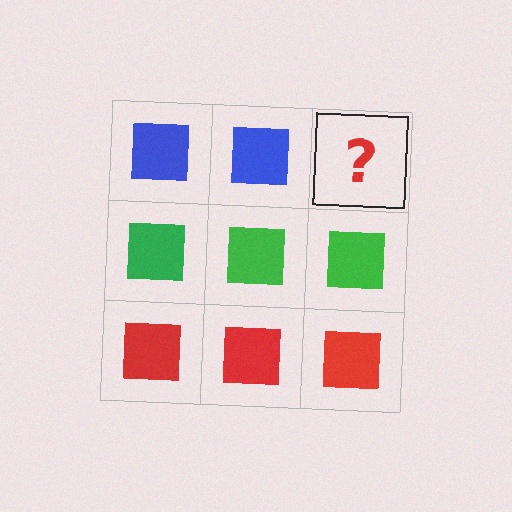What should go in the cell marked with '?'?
The missing cell should contain a blue square.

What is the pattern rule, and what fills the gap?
The rule is that each row has a consistent color. The gap should be filled with a blue square.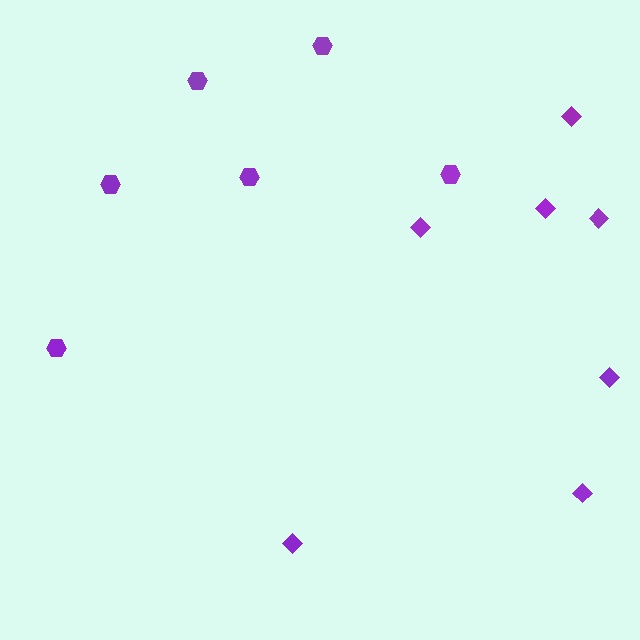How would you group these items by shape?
There are 2 groups: one group of hexagons (6) and one group of diamonds (7).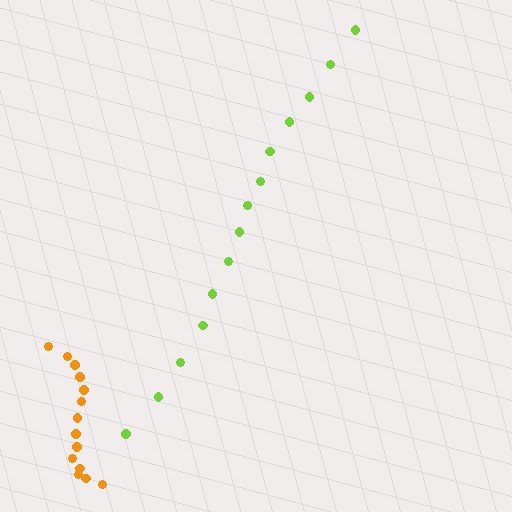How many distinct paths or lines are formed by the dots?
There are 2 distinct paths.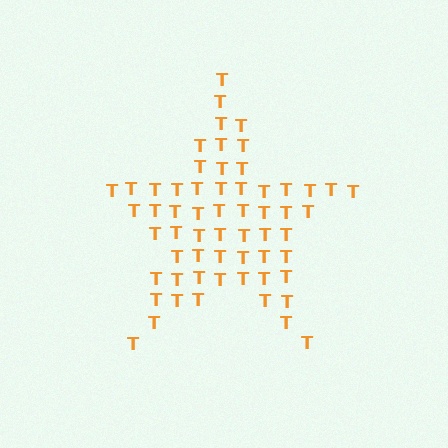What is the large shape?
The large shape is a star.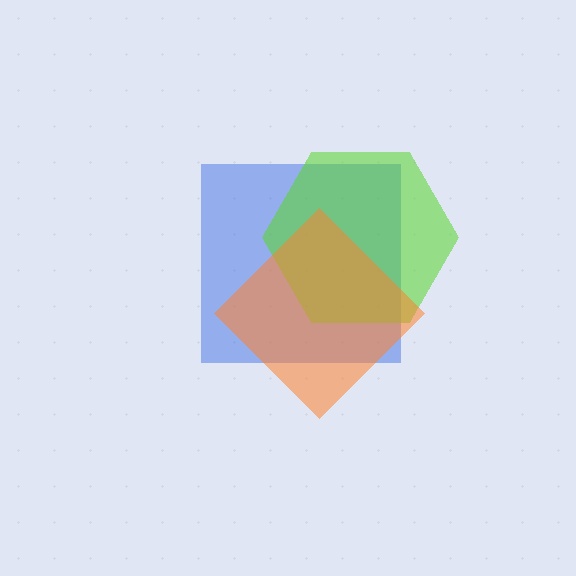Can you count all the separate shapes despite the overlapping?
Yes, there are 3 separate shapes.